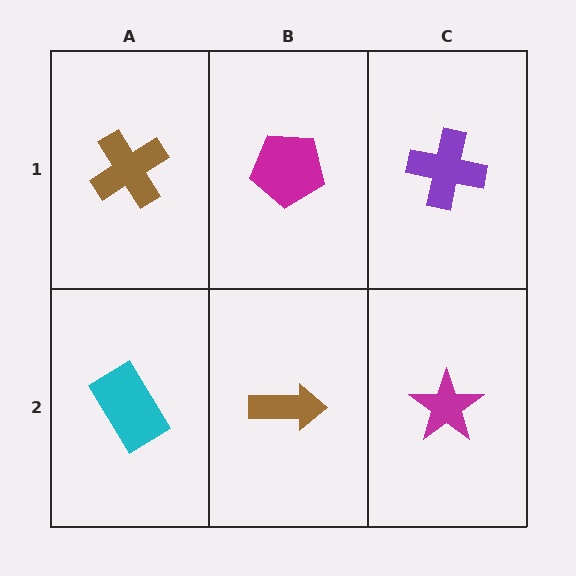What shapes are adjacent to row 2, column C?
A purple cross (row 1, column C), a brown arrow (row 2, column B).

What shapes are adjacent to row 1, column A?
A cyan rectangle (row 2, column A), a magenta pentagon (row 1, column B).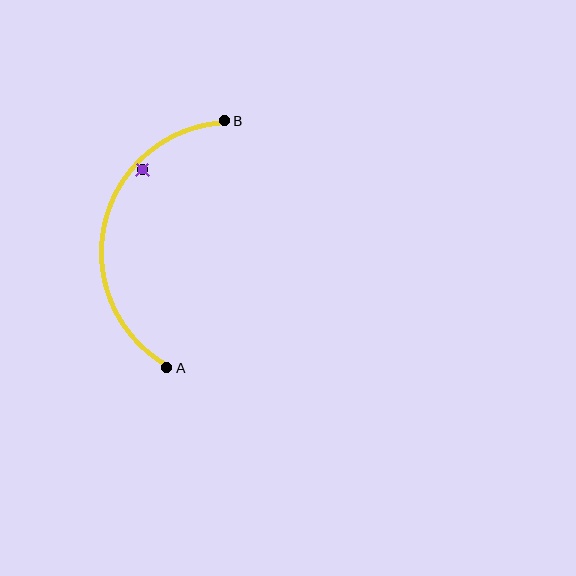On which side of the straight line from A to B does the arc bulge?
The arc bulges to the left of the straight line connecting A and B.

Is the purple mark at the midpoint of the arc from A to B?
No — the purple mark does not lie on the arc at all. It sits slightly inside the curve.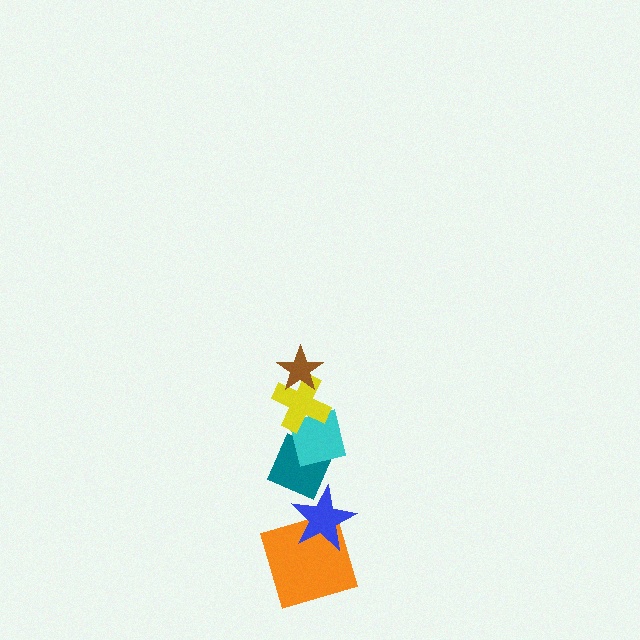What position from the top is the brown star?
The brown star is 1st from the top.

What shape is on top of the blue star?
The teal diamond is on top of the blue star.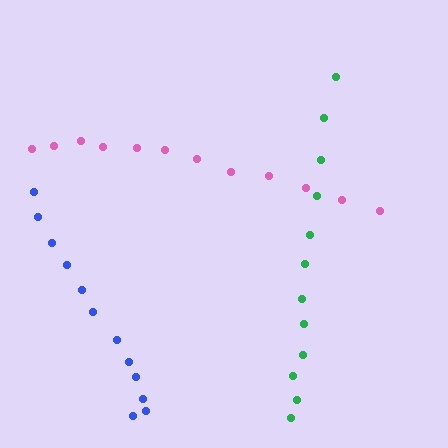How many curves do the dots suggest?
There are 3 distinct paths.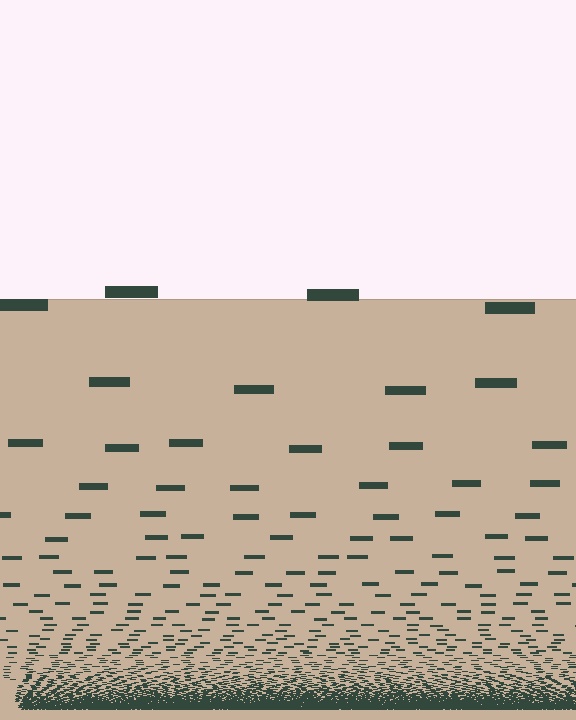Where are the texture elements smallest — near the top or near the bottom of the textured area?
Near the bottom.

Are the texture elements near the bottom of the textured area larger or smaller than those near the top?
Smaller. The gradient is inverted — elements near the bottom are smaller and denser.